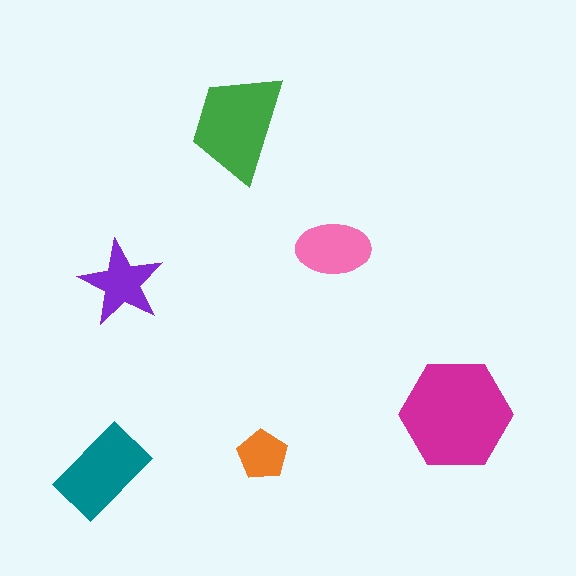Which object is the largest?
The magenta hexagon.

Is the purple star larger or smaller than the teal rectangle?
Smaller.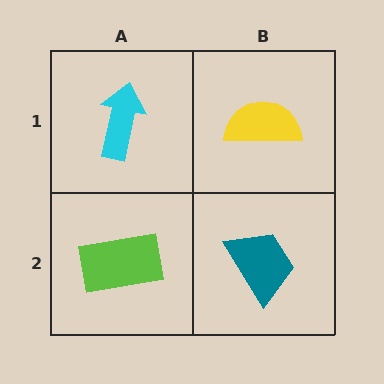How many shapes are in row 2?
2 shapes.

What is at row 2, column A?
A lime rectangle.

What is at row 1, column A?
A cyan arrow.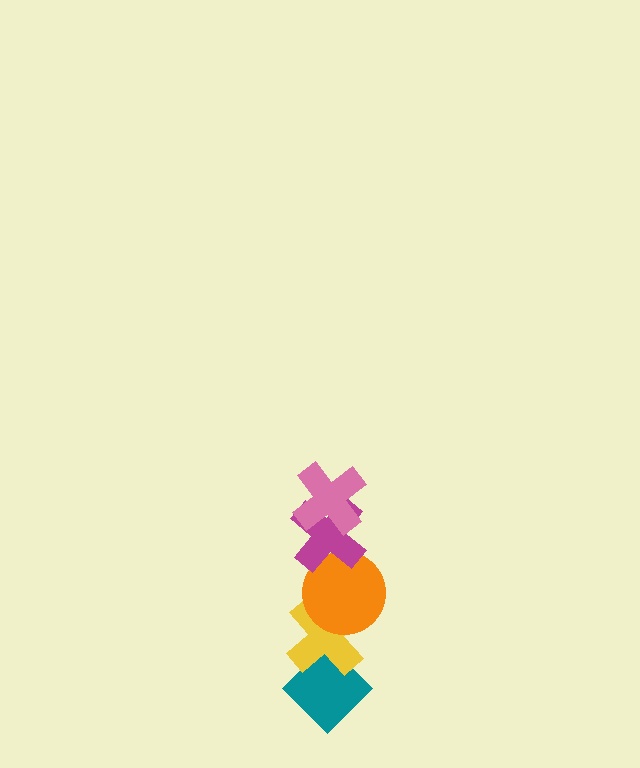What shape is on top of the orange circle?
The magenta cross is on top of the orange circle.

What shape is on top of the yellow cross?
The orange circle is on top of the yellow cross.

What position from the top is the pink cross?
The pink cross is 1st from the top.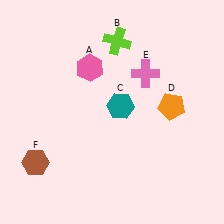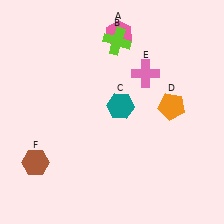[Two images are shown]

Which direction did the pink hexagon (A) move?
The pink hexagon (A) moved up.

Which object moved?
The pink hexagon (A) moved up.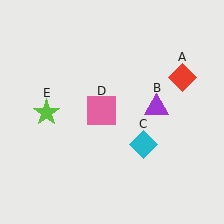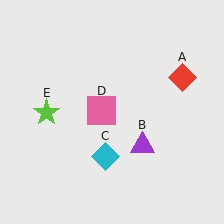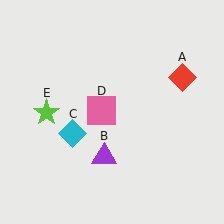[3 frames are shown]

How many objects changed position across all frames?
2 objects changed position: purple triangle (object B), cyan diamond (object C).